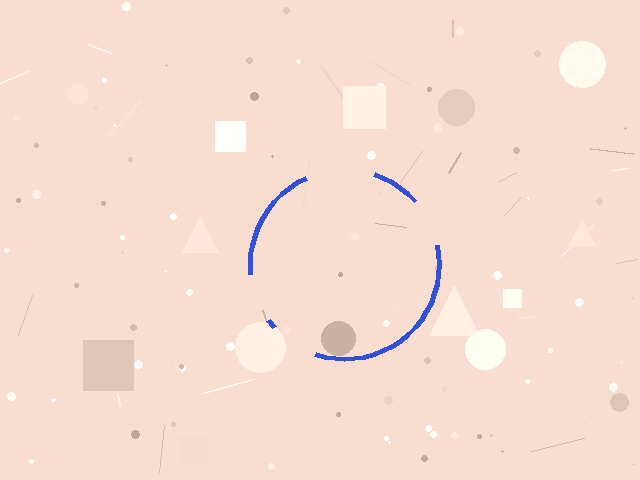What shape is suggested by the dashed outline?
The dashed outline suggests a circle.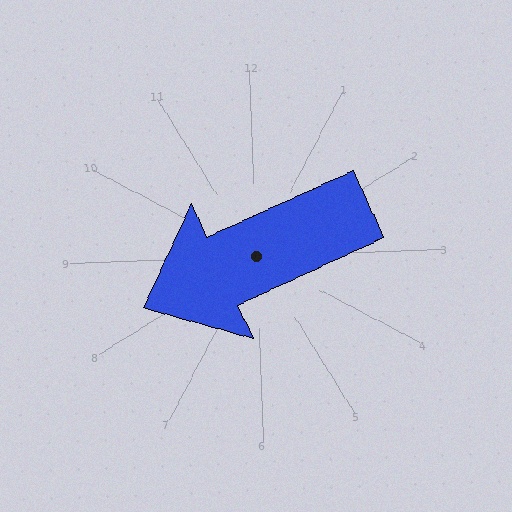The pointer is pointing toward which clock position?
Roughly 8 o'clock.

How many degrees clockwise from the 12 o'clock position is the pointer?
Approximately 248 degrees.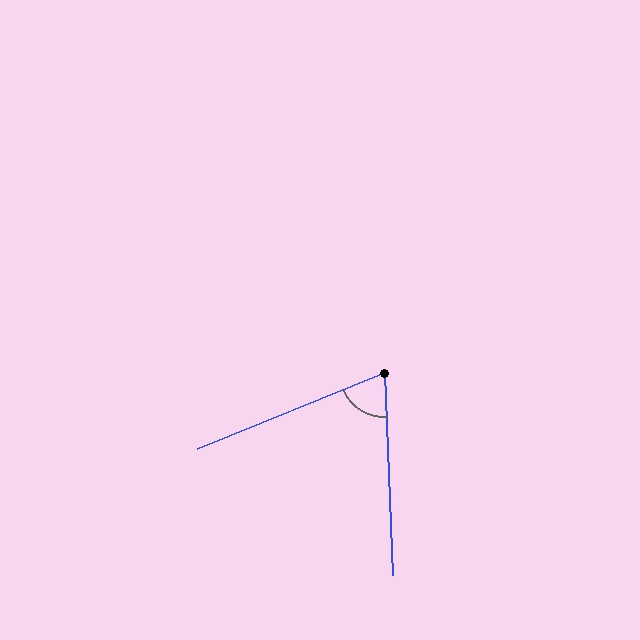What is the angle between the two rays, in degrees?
Approximately 70 degrees.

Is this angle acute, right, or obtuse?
It is acute.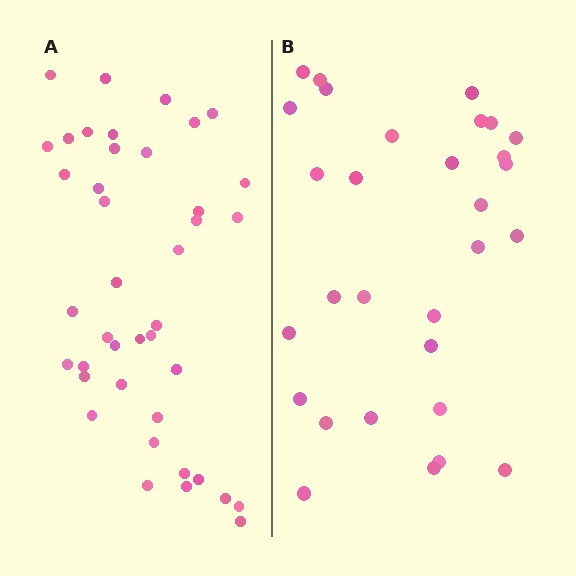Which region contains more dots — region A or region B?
Region A (the left region) has more dots.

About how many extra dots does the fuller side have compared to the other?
Region A has roughly 12 or so more dots than region B.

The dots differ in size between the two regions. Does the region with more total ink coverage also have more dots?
No. Region B has more total ink coverage because its dots are larger, but region A actually contains more individual dots. Total area can be misleading — the number of items is what matters here.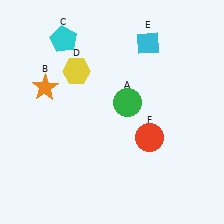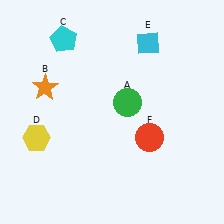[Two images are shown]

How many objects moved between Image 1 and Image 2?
1 object moved between the two images.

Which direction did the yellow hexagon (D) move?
The yellow hexagon (D) moved down.